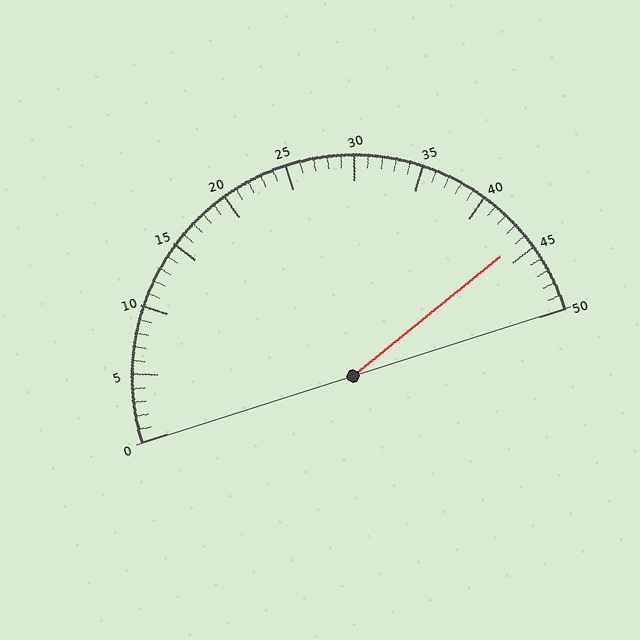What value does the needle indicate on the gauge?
The needle indicates approximately 44.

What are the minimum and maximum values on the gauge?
The gauge ranges from 0 to 50.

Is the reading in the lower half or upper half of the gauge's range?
The reading is in the upper half of the range (0 to 50).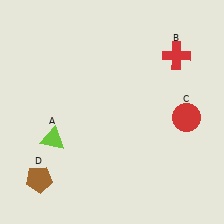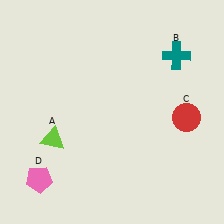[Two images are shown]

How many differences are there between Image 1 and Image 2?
There are 2 differences between the two images.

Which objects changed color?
B changed from red to teal. D changed from brown to pink.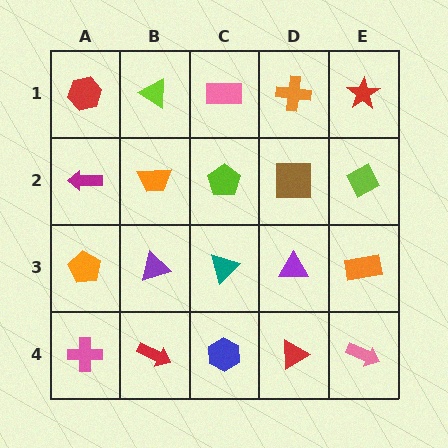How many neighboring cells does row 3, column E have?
3.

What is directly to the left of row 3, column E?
A purple triangle.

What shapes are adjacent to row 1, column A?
A magenta arrow (row 2, column A), a lime triangle (row 1, column B).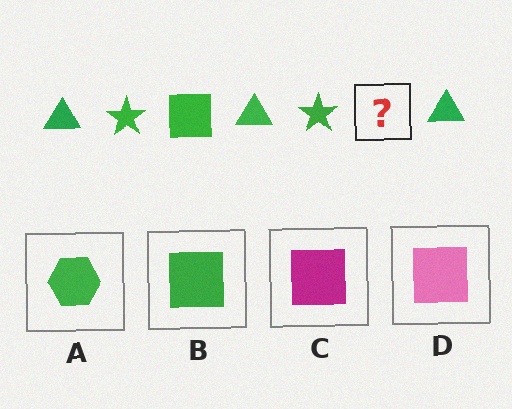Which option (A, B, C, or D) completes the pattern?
B.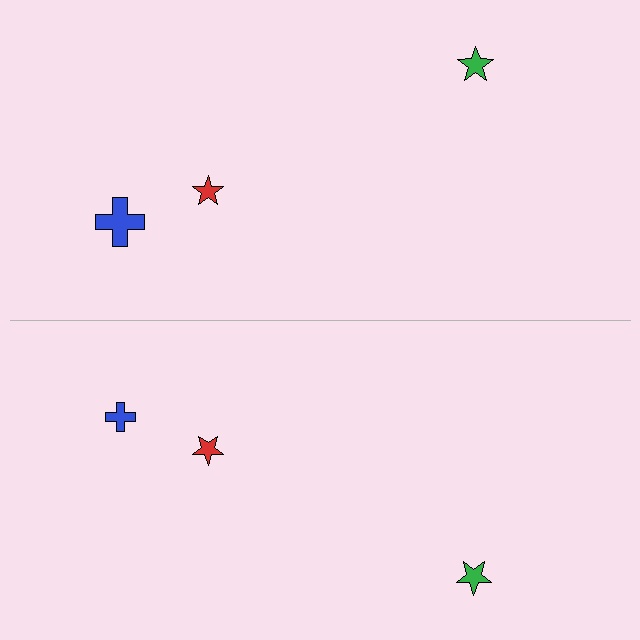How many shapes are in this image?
There are 6 shapes in this image.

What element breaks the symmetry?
The blue cross on the bottom side has a different size than its mirror counterpart.